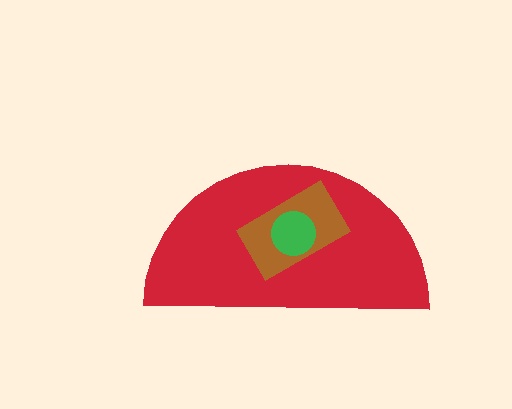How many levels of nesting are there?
3.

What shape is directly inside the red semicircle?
The brown rectangle.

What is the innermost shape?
The green circle.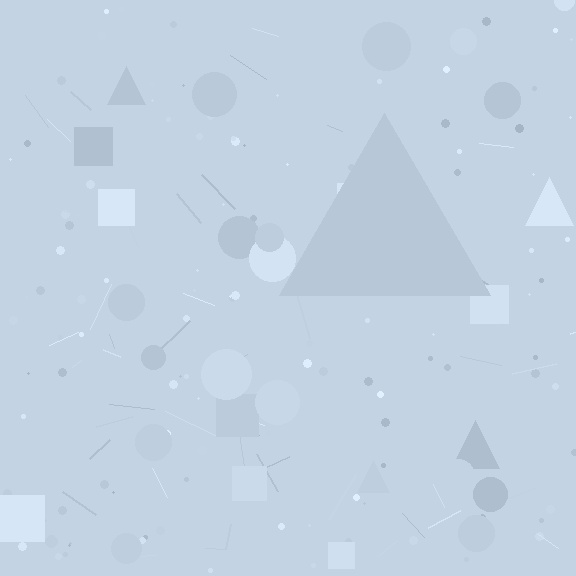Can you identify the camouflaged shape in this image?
The camouflaged shape is a triangle.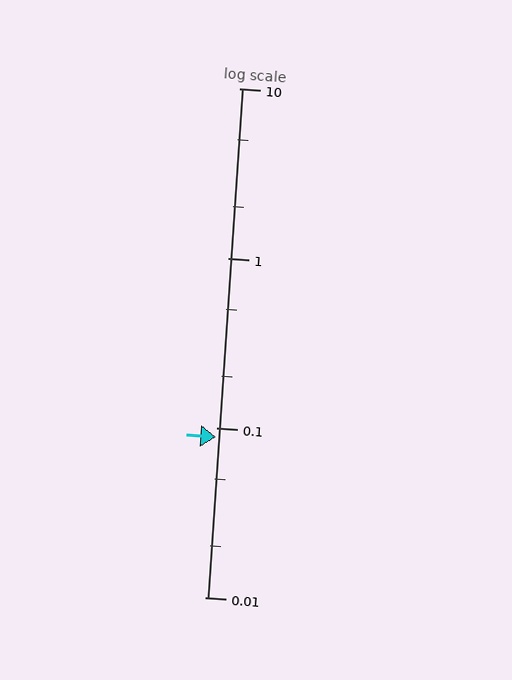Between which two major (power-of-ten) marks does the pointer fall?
The pointer is between 0.01 and 0.1.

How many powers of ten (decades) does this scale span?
The scale spans 3 decades, from 0.01 to 10.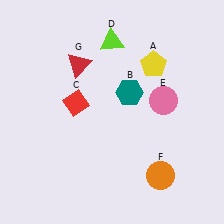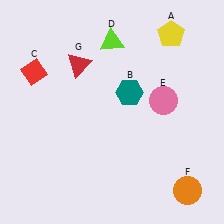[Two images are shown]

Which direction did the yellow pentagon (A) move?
The yellow pentagon (A) moved up.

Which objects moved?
The objects that moved are: the yellow pentagon (A), the red diamond (C), the orange circle (F).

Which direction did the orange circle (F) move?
The orange circle (F) moved right.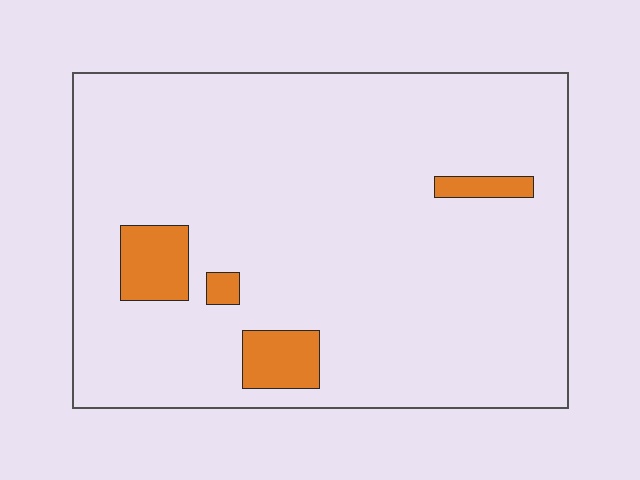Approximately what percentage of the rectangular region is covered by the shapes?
Approximately 10%.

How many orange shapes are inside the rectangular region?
4.